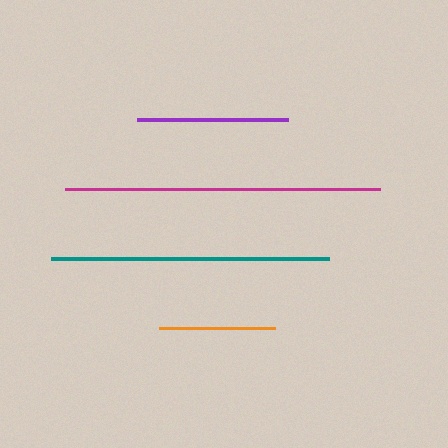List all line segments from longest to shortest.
From longest to shortest: magenta, teal, purple, orange.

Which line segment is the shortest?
The orange line is the shortest at approximately 117 pixels.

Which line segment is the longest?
The magenta line is the longest at approximately 315 pixels.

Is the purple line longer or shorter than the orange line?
The purple line is longer than the orange line.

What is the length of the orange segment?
The orange segment is approximately 117 pixels long.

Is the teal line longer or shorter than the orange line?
The teal line is longer than the orange line.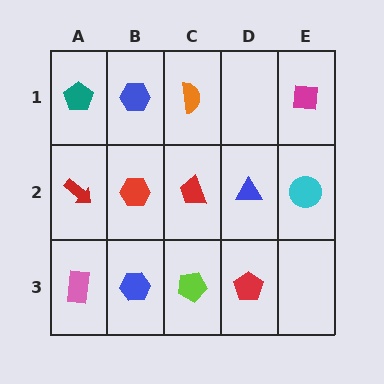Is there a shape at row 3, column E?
No, that cell is empty.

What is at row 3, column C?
A lime pentagon.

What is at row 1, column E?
A magenta square.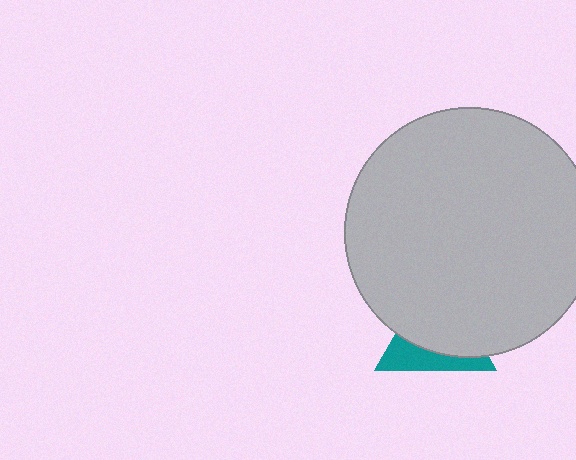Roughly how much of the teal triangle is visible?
A small part of it is visible (roughly 35%).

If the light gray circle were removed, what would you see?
You would see the complete teal triangle.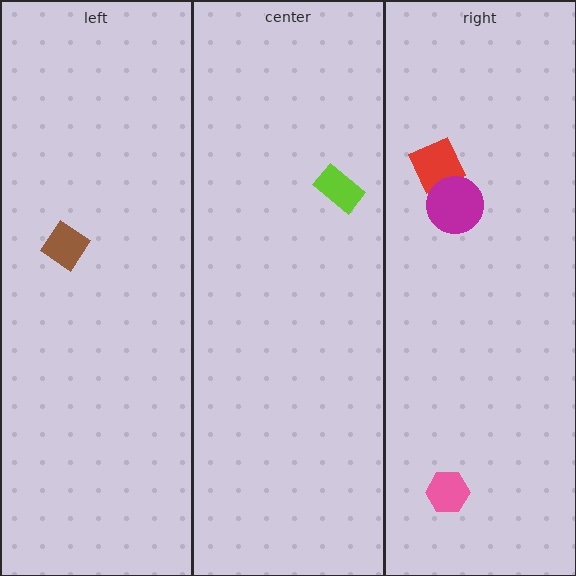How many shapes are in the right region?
3.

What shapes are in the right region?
The pink hexagon, the red square, the magenta circle.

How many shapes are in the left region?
1.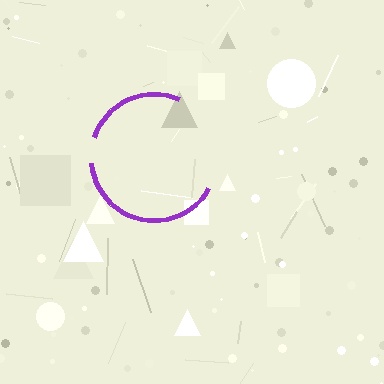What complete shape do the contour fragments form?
The contour fragments form a circle.